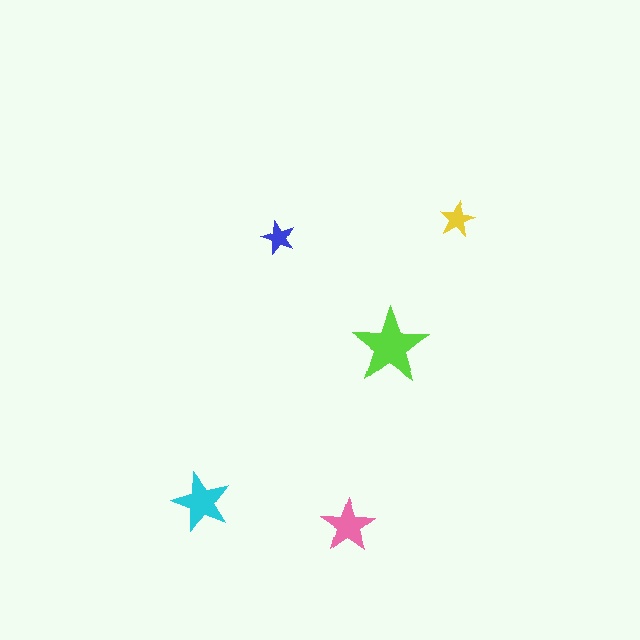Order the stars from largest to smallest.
the lime one, the cyan one, the pink one, the yellow one, the blue one.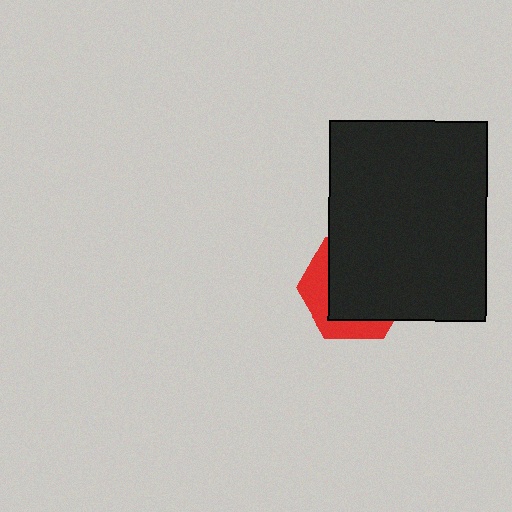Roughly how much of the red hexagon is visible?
A small part of it is visible (roughly 31%).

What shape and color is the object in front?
The object in front is a black rectangle.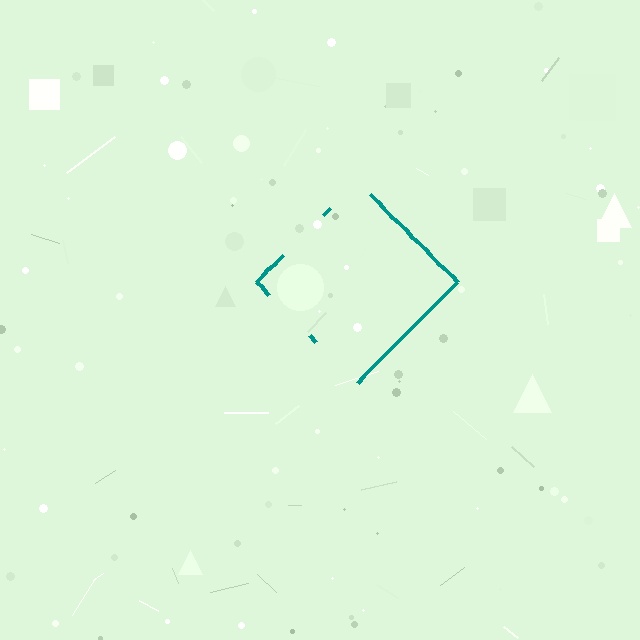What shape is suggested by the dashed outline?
The dashed outline suggests a diamond.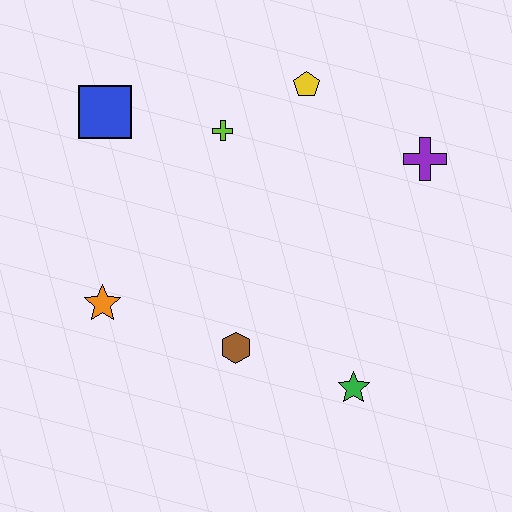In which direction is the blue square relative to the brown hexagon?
The blue square is above the brown hexagon.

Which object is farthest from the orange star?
The purple cross is farthest from the orange star.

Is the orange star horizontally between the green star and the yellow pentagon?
No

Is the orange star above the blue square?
No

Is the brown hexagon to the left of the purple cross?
Yes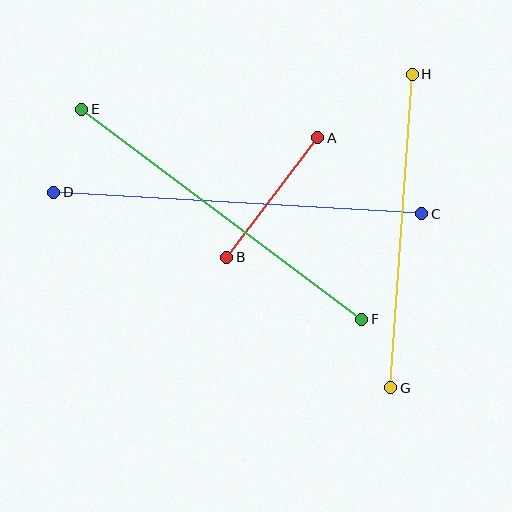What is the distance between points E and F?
The distance is approximately 350 pixels.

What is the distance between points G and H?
The distance is approximately 314 pixels.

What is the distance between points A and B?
The distance is approximately 150 pixels.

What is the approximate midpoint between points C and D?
The midpoint is at approximately (238, 203) pixels.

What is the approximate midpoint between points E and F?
The midpoint is at approximately (222, 214) pixels.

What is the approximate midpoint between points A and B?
The midpoint is at approximately (272, 197) pixels.